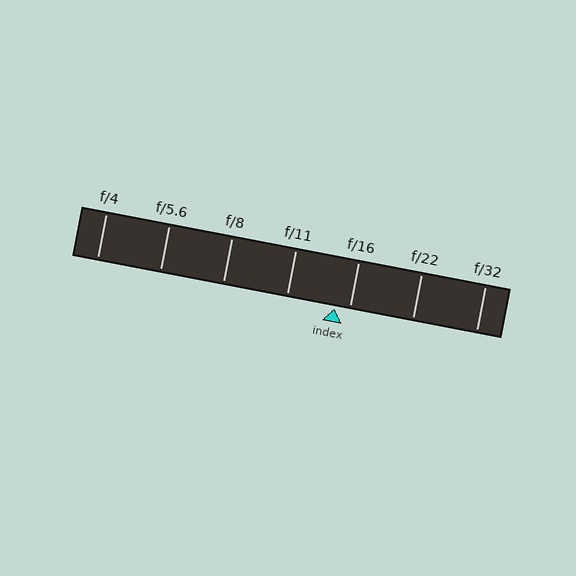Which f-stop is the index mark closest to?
The index mark is closest to f/16.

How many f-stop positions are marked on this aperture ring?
There are 7 f-stop positions marked.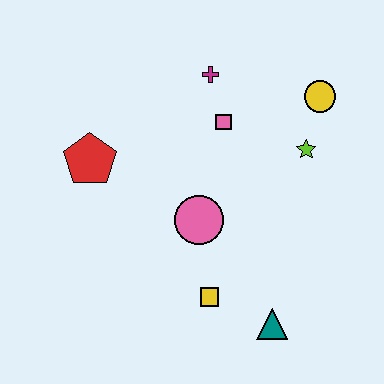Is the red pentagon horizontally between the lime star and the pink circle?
No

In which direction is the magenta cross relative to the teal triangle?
The magenta cross is above the teal triangle.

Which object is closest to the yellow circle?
The lime star is closest to the yellow circle.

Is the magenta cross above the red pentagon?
Yes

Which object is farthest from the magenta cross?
The teal triangle is farthest from the magenta cross.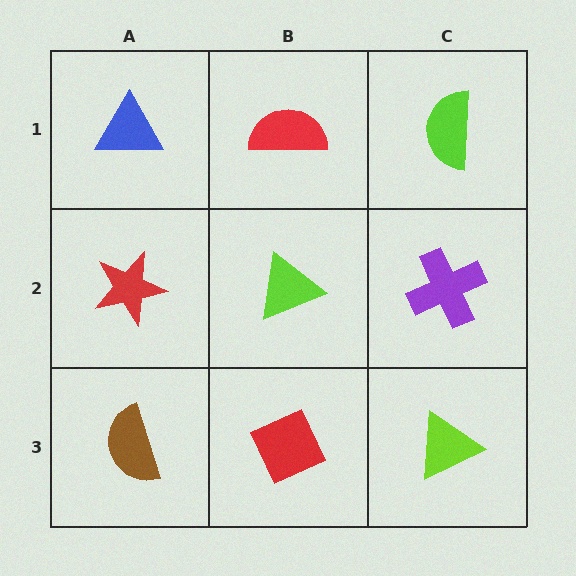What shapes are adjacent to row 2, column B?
A red semicircle (row 1, column B), a red diamond (row 3, column B), a red star (row 2, column A), a purple cross (row 2, column C).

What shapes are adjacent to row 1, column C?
A purple cross (row 2, column C), a red semicircle (row 1, column B).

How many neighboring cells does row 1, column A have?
2.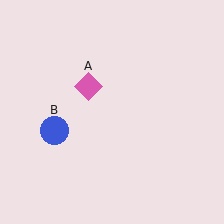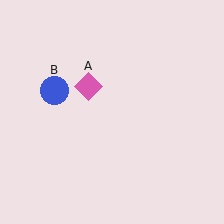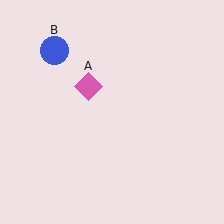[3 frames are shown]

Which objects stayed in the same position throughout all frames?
Pink diamond (object A) remained stationary.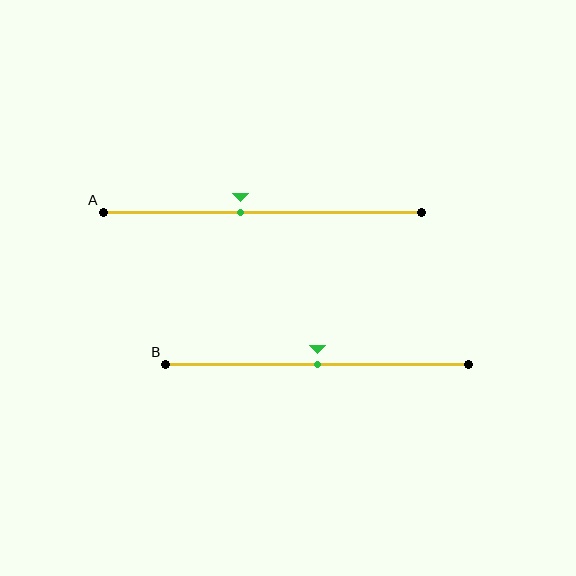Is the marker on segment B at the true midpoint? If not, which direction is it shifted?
Yes, the marker on segment B is at the true midpoint.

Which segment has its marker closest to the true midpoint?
Segment B has its marker closest to the true midpoint.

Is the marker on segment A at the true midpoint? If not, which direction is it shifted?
No, the marker on segment A is shifted to the left by about 7% of the segment length.